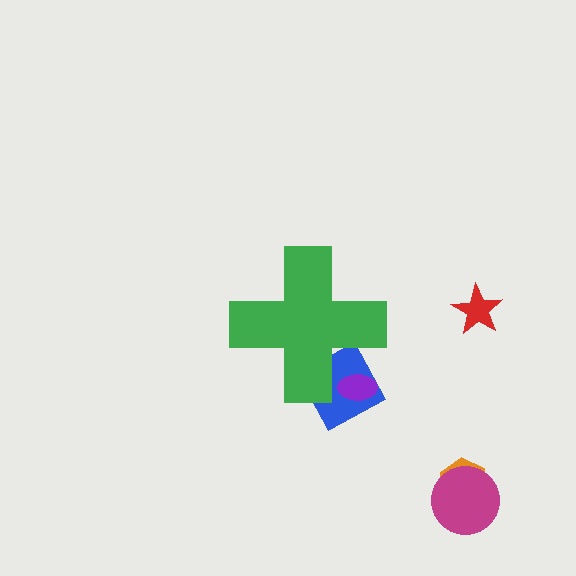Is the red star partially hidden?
No, the red star is fully visible.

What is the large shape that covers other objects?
A green cross.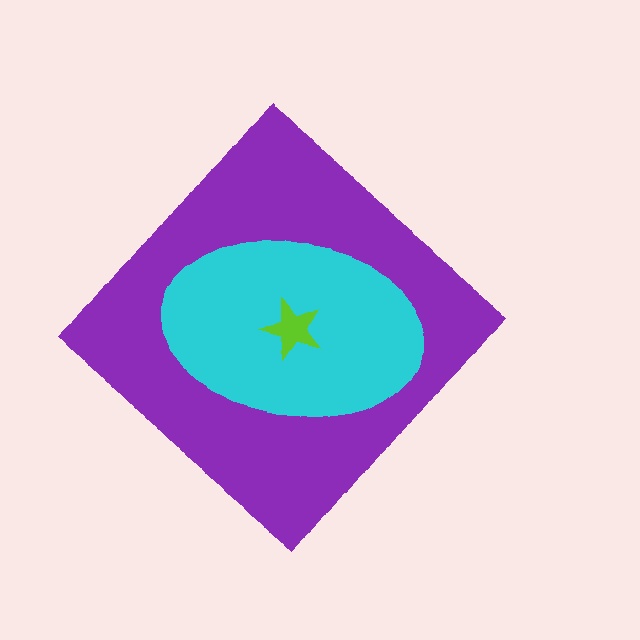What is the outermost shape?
The purple diamond.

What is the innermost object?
The lime star.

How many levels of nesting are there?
3.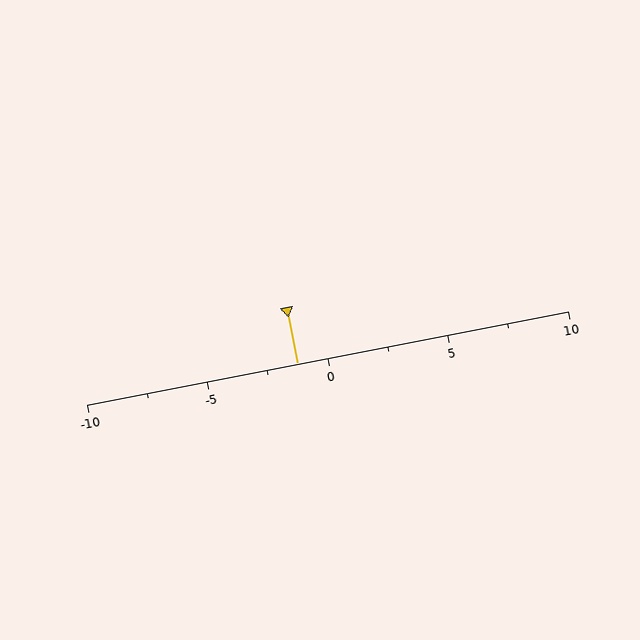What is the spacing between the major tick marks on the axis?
The major ticks are spaced 5 apart.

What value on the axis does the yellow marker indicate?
The marker indicates approximately -1.2.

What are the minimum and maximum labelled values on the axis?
The axis runs from -10 to 10.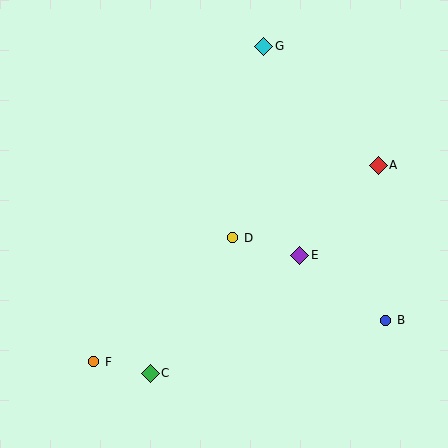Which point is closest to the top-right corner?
Point A is closest to the top-right corner.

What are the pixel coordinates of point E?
Point E is at (300, 256).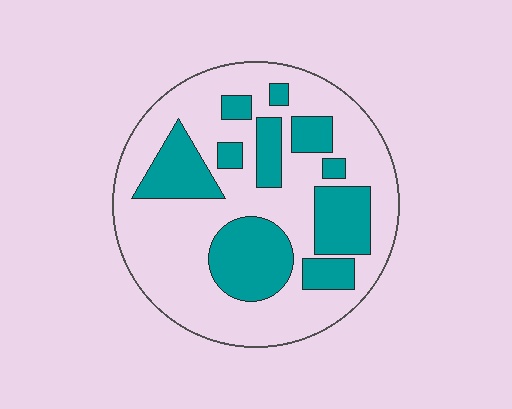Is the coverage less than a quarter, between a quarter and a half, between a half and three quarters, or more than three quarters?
Between a quarter and a half.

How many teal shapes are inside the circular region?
10.